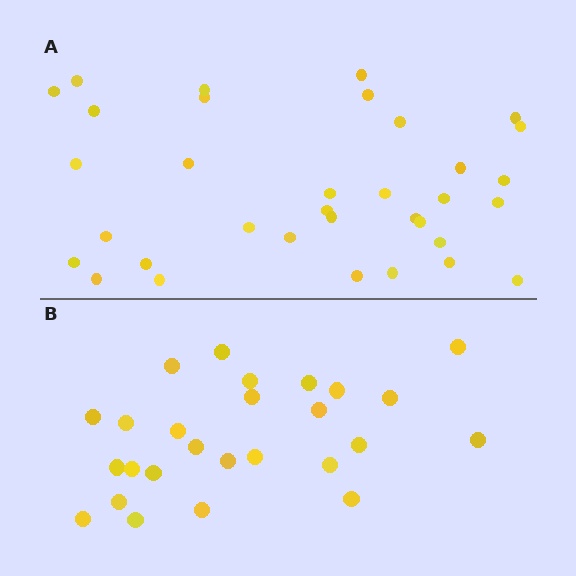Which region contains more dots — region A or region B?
Region A (the top region) has more dots.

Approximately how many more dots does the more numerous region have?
Region A has roughly 8 or so more dots than region B.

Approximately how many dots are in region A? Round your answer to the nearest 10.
About 30 dots. (The exact count is 34, which rounds to 30.)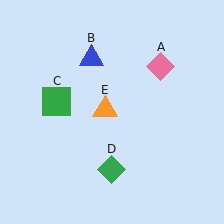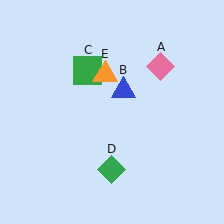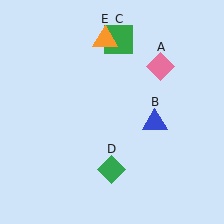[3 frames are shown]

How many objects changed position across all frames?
3 objects changed position: blue triangle (object B), green square (object C), orange triangle (object E).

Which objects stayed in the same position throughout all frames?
Pink diamond (object A) and green diamond (object D) remained stationary.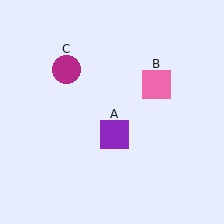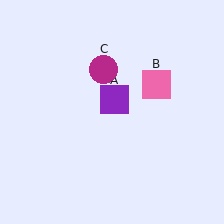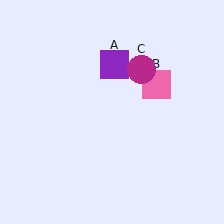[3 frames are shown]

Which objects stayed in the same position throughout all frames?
Pink square (object B) remained stationary.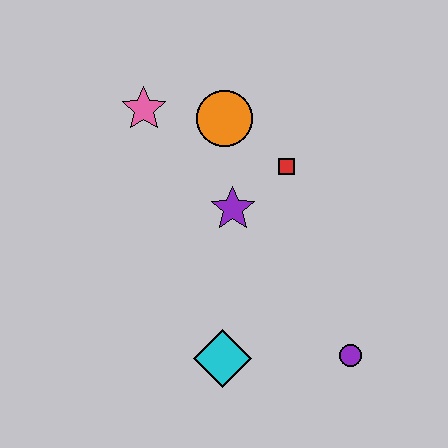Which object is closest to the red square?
The purple star is closest to the red square.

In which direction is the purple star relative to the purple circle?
The purple star is above the purple circle.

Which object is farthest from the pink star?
The purple circle is farthest from the pink star.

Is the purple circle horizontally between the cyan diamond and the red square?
No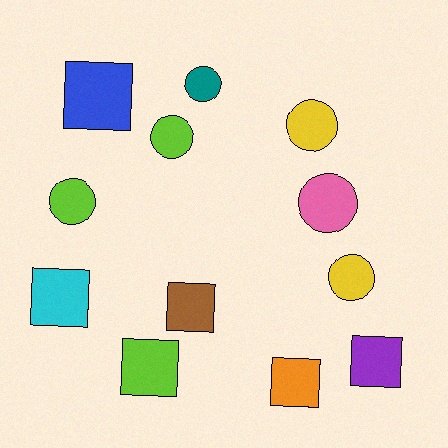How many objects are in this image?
There are 12 objects.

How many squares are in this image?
There are 6 squares.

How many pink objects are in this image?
There is 1 pink object.